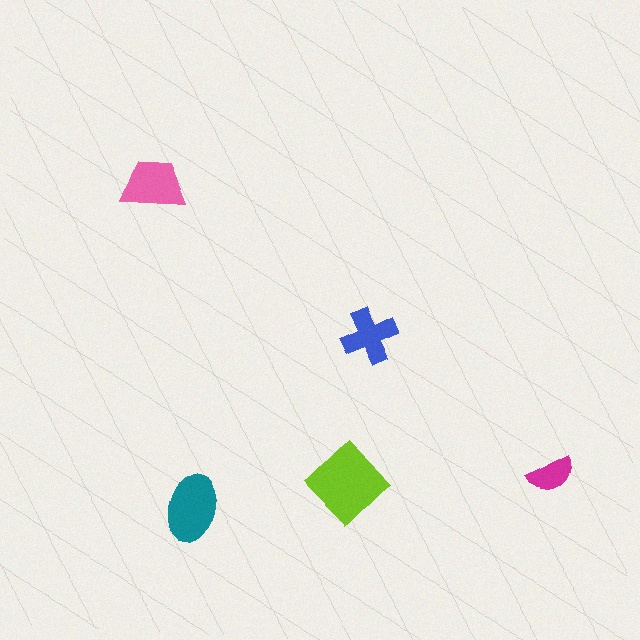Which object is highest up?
The pink trapezoid is topmost.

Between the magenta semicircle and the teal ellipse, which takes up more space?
The teal ellipse.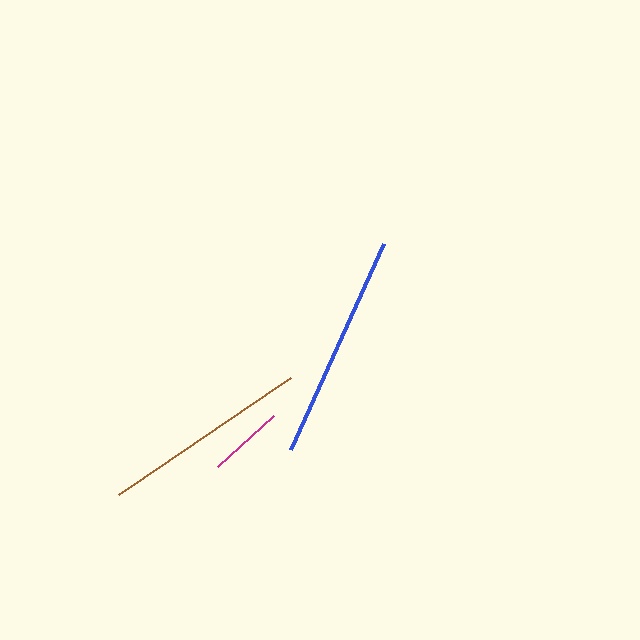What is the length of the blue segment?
The blue segment is approximately 226 pixels long.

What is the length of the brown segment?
The brown segment is approximately 209 pixels long.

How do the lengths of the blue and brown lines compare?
The blue and brown lines are approximately the same length.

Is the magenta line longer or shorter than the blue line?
The blue line is longer than the magenta line.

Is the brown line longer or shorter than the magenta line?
The brown line is longer than the magenta line.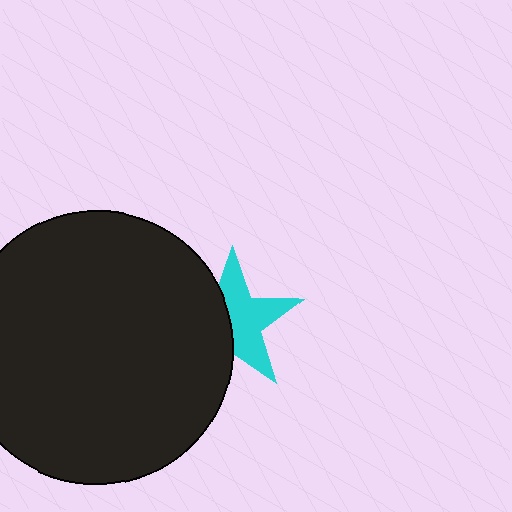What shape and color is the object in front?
The object in front is a black circle.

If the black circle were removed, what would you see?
You would see the complete cyan star.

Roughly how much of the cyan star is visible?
About half of it is visible (roughly 56%).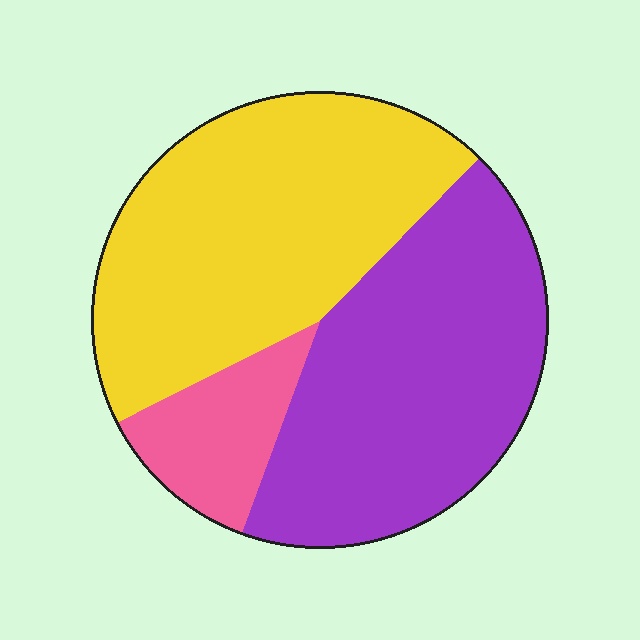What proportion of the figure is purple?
Purple takes up about two fifths (2/5) of the figure.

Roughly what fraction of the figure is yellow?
Yellow covers around 45% of the figure.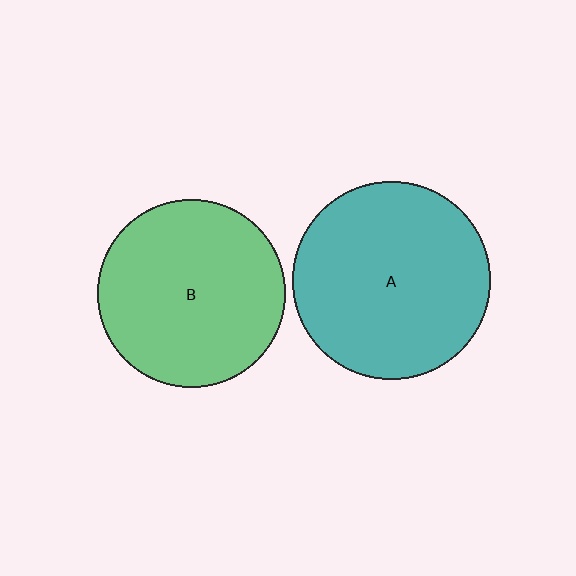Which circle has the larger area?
Circle A (teal).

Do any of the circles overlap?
No, none of the circles overlap.